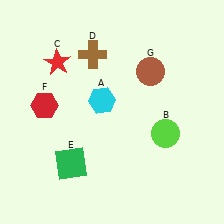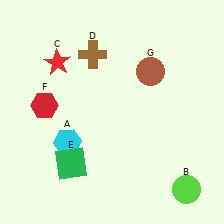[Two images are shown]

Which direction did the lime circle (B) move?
The lime circle (B) moved down.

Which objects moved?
The objects that moved are: the cyan hexagon (A), the lime circle (B).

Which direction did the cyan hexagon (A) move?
The cyan hexagon (A) moved down.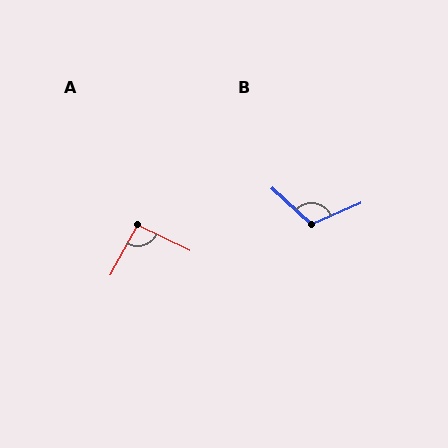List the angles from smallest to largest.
A (93°), B (114°).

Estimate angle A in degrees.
Approximately 93 degrees.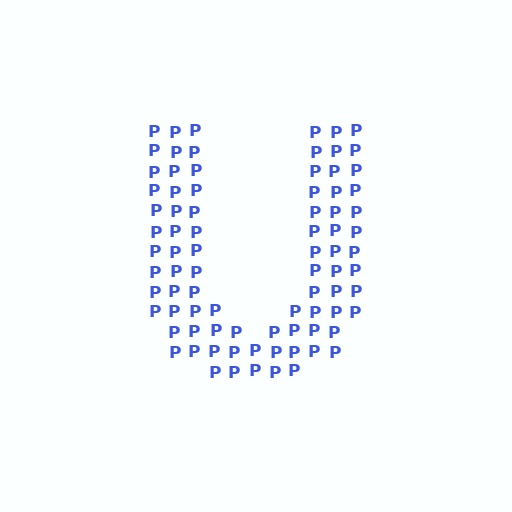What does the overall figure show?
The overall figure shows the letter U.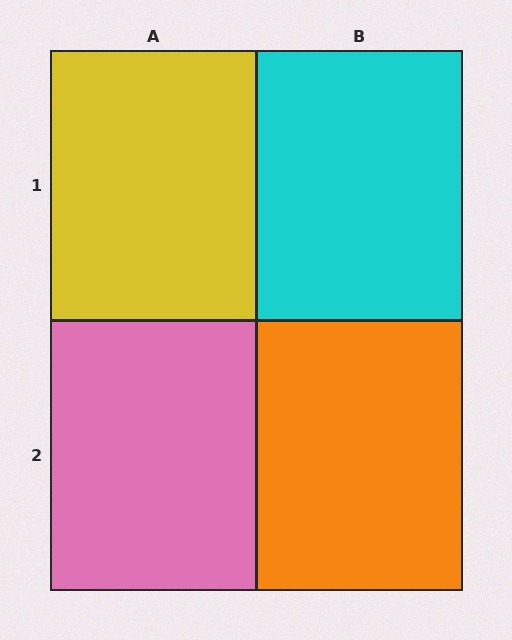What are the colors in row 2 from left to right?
Pink, orange.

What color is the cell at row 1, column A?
Yellow.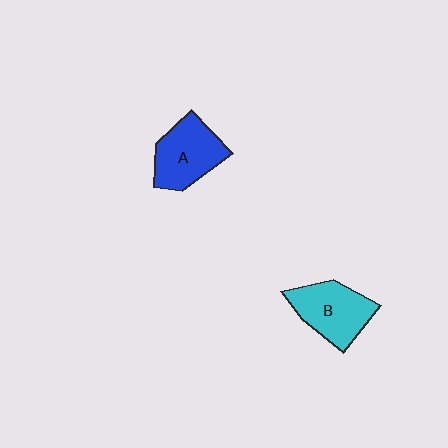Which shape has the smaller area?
Shape A (blue).